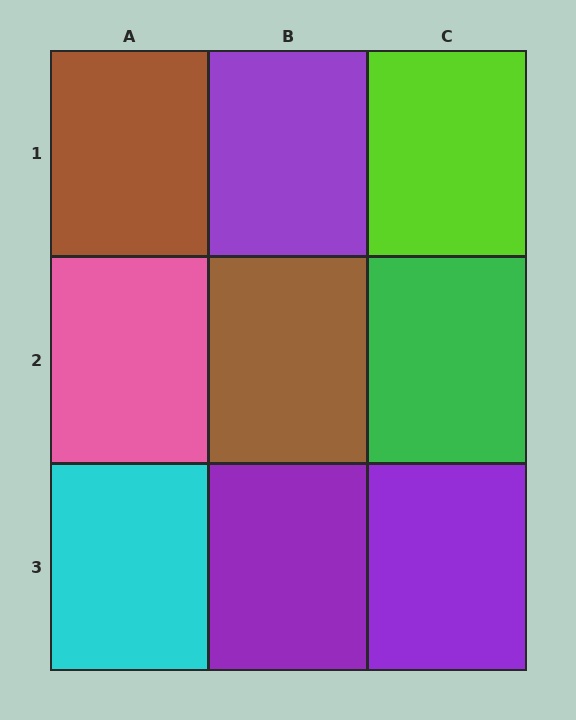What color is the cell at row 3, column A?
Cyan.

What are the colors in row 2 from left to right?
Pink, brown, green.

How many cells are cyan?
1 cell is cyan.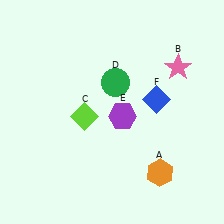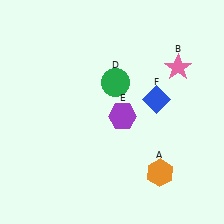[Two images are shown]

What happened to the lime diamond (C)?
The lime diamond (C) was removed in Image 2. It was in the bottom-left area of Image 1.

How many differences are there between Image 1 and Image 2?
There is 1 difference between the two images.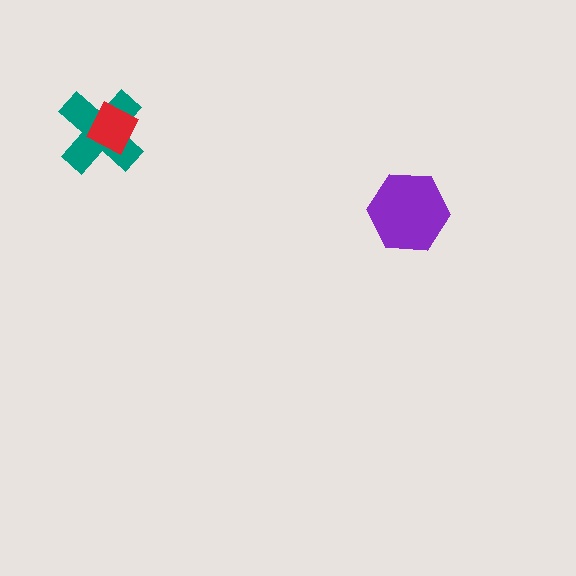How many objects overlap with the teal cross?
1 object overlaps with the teal cross.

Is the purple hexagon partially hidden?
No, no other shape covers it.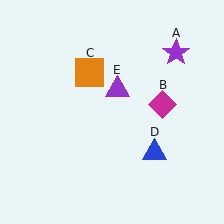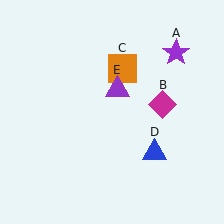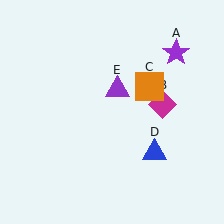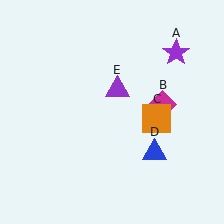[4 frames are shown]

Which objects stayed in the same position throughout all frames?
Purple star (object A) and magenta diamond (object B) and blue triangle (object D) and purple triangle (object E) remained stationary.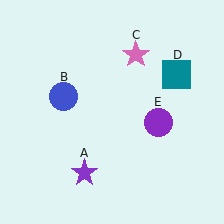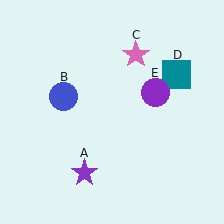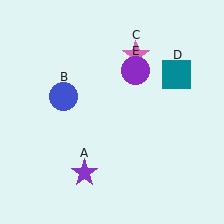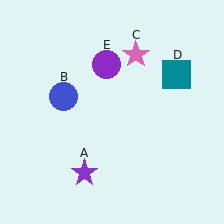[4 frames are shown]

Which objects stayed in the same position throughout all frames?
Purple star (object A) and blue circle (object B) and pink star (object C) and teal square (object D) remained stationary.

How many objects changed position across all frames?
1 object changed position: purple circle (object E).